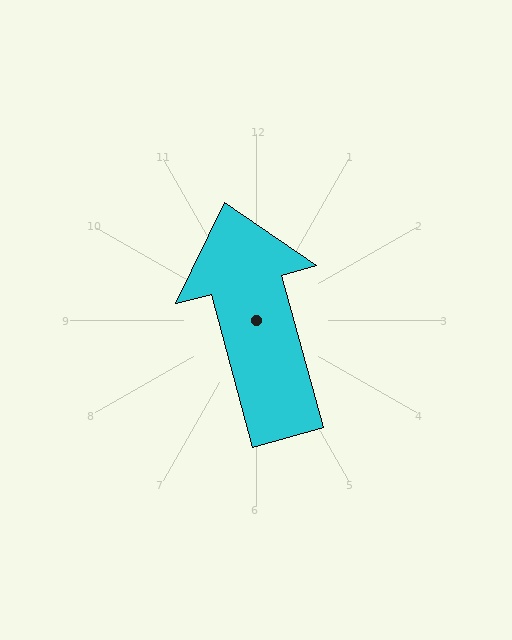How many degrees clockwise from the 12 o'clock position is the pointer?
Approximately 345 degrees.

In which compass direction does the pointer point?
North.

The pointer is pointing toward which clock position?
Roughly 11 o'clock.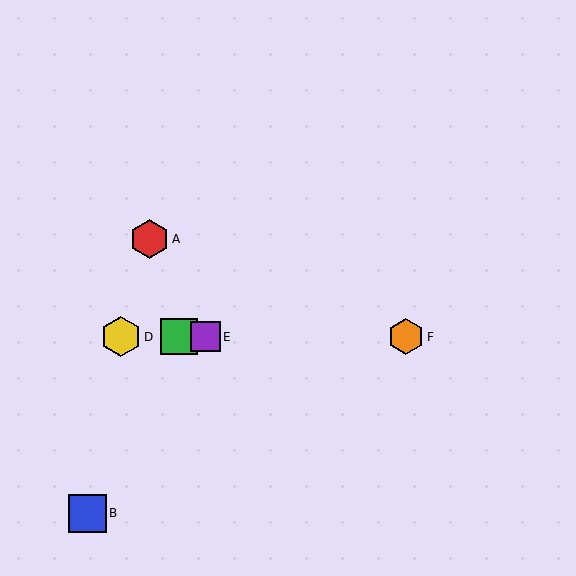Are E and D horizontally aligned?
Yes, both are at y≈337.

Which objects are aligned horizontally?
Objects C, D, E, F are aligned horizontally.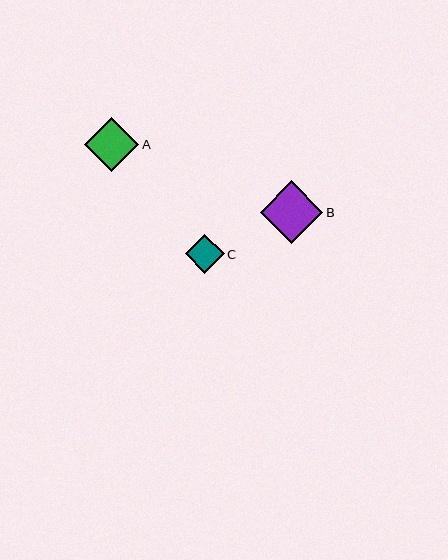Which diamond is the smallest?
Diamond C is the smallest with a size of approximately 39 pixels.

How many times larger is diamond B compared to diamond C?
Diamond B is approximately 1.6 times the size of diamond C.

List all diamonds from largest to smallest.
From largest to smallest: B, A, C.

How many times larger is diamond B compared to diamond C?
Diamond B is approximately 1.6 times the size of diamond C.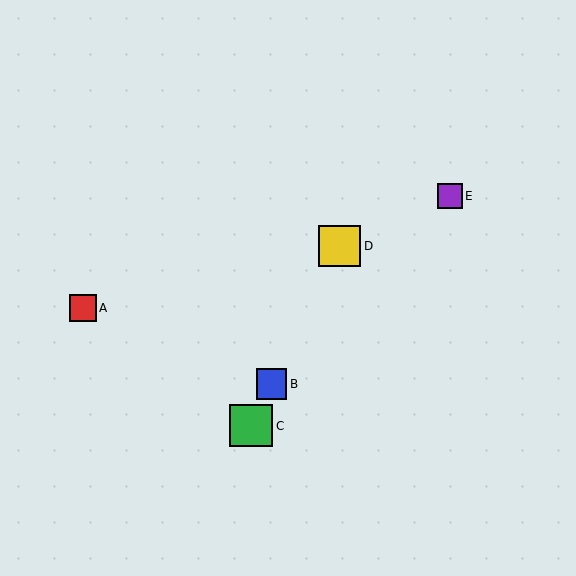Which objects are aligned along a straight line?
Objects B, C, D are aligned along a straight line.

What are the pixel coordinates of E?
Object E is at (450, 196).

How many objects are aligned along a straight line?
3 objects (B, C, D) are aligned along a straight line.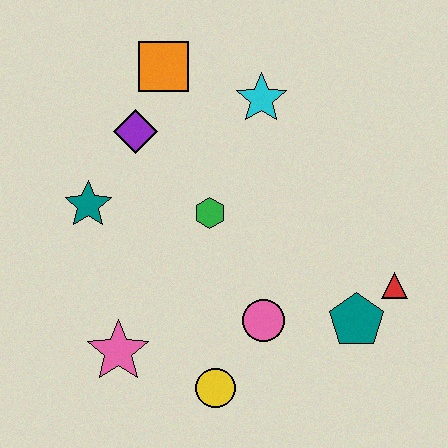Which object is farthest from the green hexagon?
The red triangle is farthest from the green hexagon.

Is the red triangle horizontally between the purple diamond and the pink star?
No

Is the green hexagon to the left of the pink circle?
Yes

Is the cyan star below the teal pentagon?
No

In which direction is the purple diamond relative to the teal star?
The purple diamond is above the teal star.